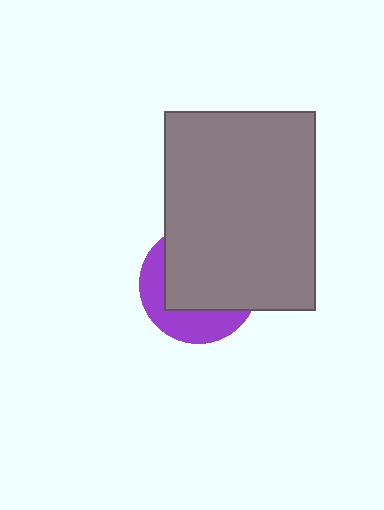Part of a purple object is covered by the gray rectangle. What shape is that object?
It is a circle.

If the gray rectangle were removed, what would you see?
You would see the complete purple circle.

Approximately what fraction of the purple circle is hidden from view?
Roughly 65% of the purple circle is hidden behind the gray rectangle.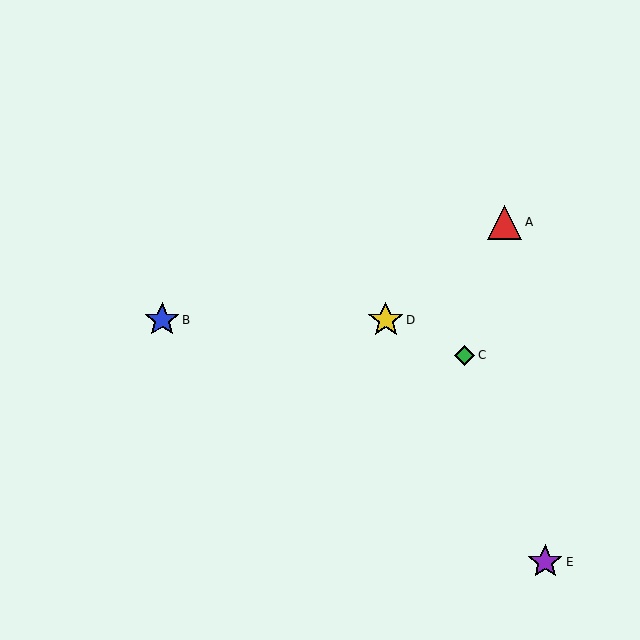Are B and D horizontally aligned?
Yes, both are at y≈320.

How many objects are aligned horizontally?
2 objects (B, D) are aligned horizontally.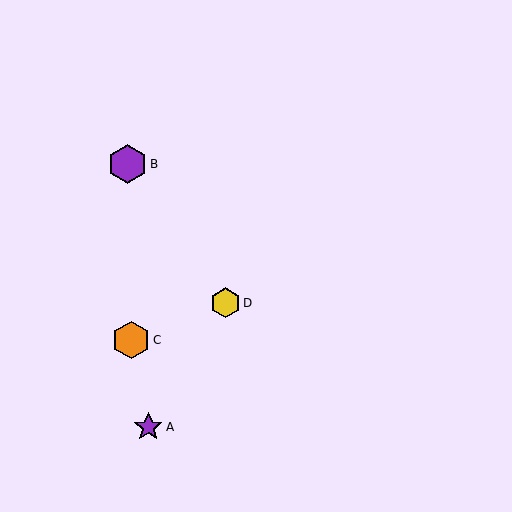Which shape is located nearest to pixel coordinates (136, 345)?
The orange hexagon (labeled C) at (131, 340) is nearest to that location.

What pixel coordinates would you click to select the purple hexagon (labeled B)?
Click at (128, 164) to select the purple hexagon B.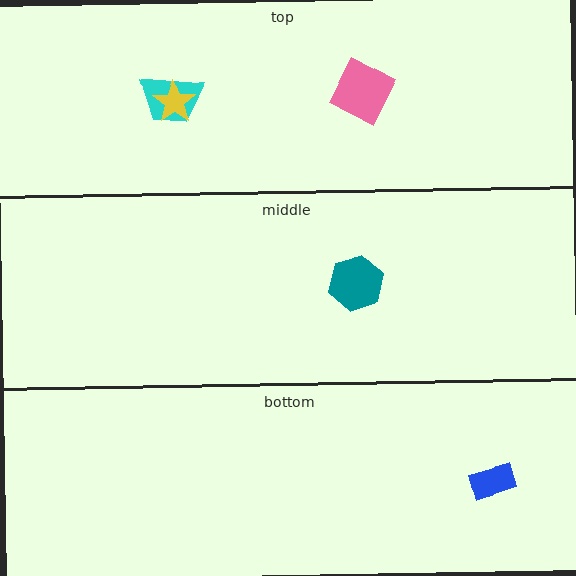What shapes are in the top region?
The cyan trapezoid, the pink square, the yellow star.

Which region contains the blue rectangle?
The bottom region.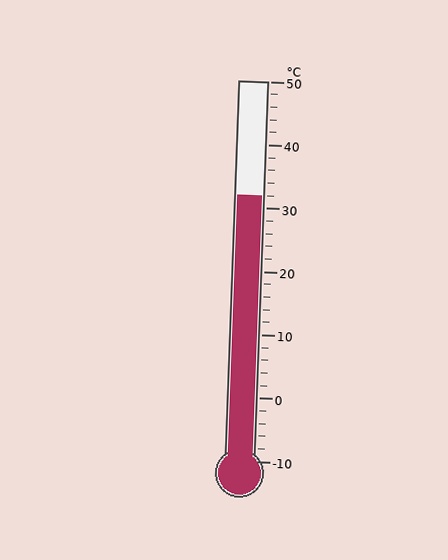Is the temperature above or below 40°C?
The temperature is below 40°C.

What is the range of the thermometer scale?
The thermometer scale ranges from -10°C to 50°C.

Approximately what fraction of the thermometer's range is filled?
The thermometer is filled to approximately 70% of its range.